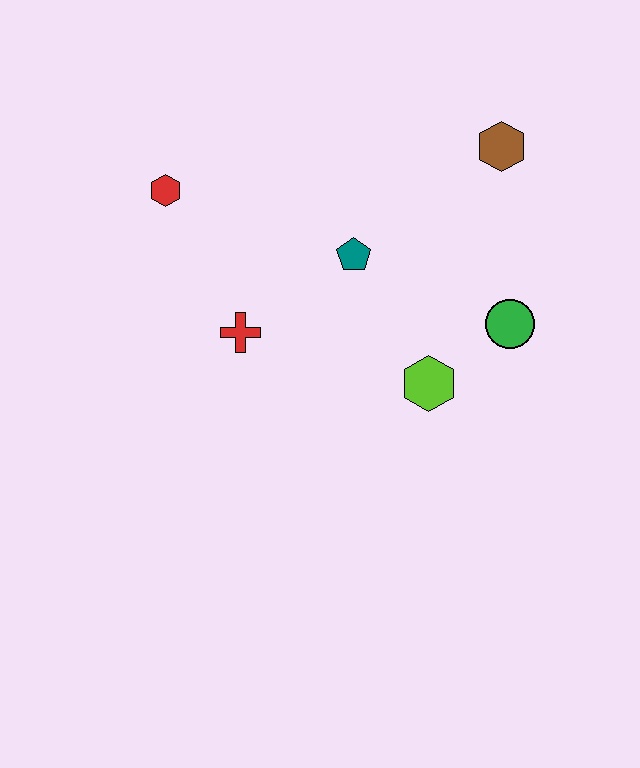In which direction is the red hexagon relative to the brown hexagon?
The red hexagon is to the left of the brown hexagon.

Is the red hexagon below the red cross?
No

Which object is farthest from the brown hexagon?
The red hexagon is farthest from the brown hexagon.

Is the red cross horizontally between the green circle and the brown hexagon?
No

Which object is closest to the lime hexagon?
The green circle is closest to the lime hexagon.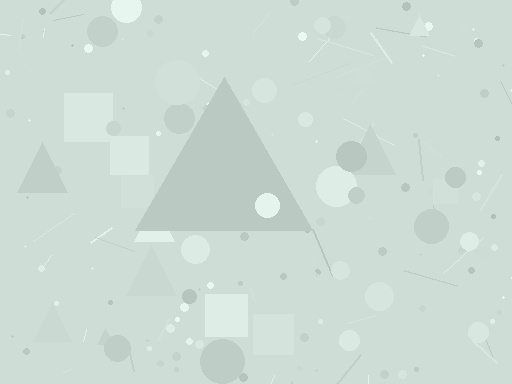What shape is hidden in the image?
A triangle is hidden in the image.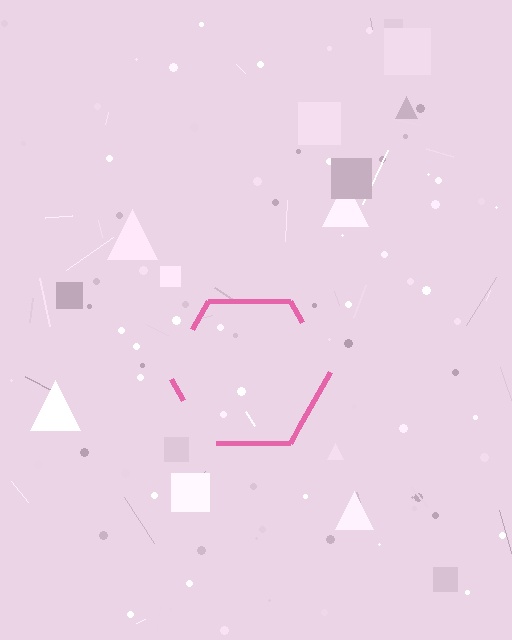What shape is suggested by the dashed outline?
The dashed outline suggests a hexagon.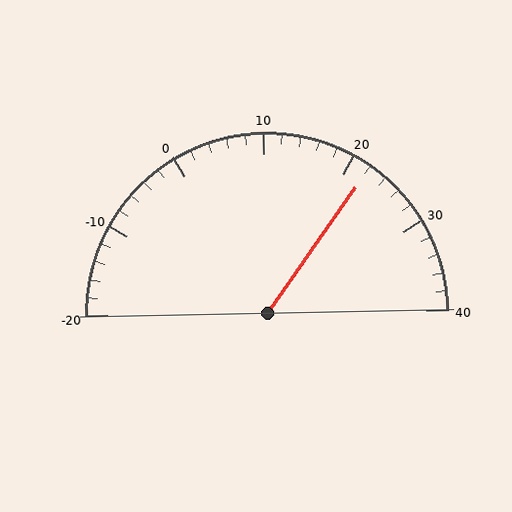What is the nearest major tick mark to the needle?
The nearest major tick mark is 20.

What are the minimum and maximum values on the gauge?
The gauge ranges from -20 to 40.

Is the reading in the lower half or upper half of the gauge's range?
The reading is in the upper half of the range (-20 to 40).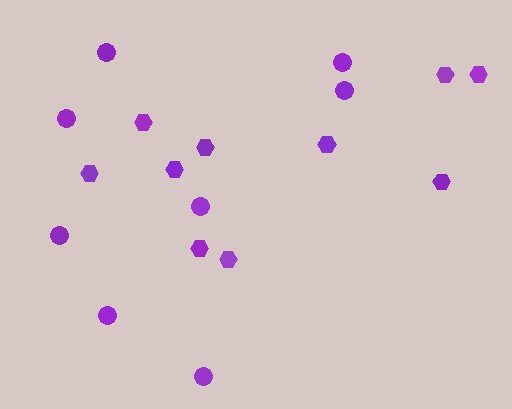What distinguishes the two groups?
There are 2 groups: one group of circles (8) and one group of hexagons (10).